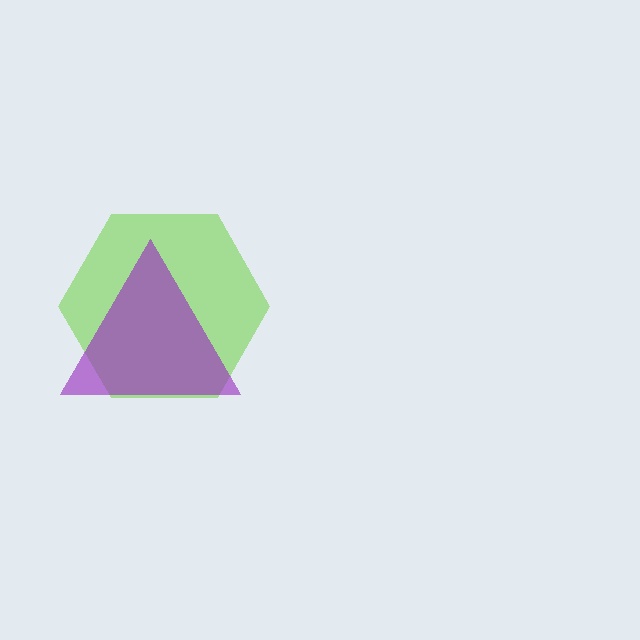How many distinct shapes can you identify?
There are 2 distinct shapes: a lime hexagon, a purple triangle.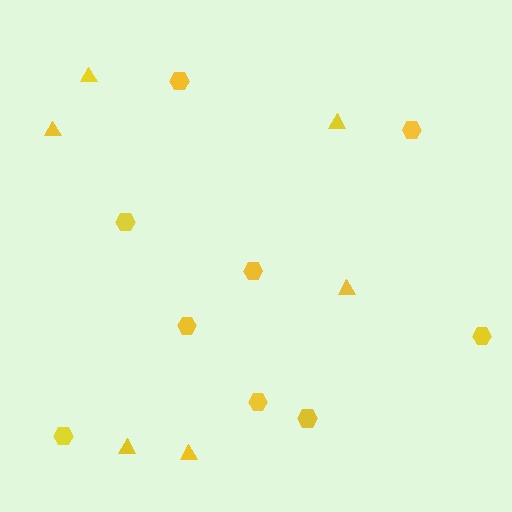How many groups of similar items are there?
There are 2 groups: one group of hexagons (9) and one group of triangles (6).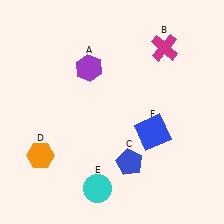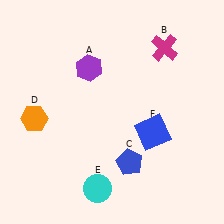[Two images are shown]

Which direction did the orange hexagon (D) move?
The orange hexagon (D) moved up.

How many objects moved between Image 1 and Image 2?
1 object moved between the two images.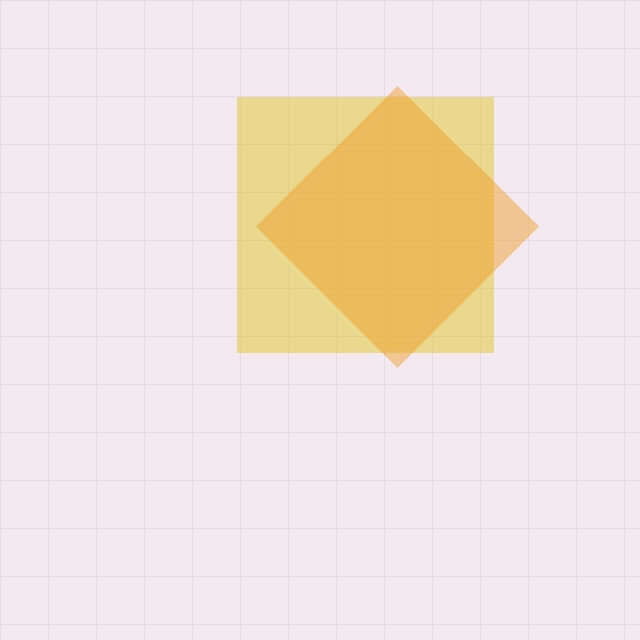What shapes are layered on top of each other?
The layered shapes are: a yellow square, an orange diamond.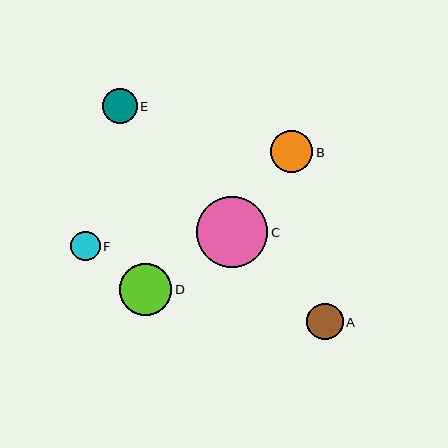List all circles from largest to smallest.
From largest to smallest: C, D, B, A, E, F.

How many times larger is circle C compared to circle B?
Circle C is approximately 1.7 times the size of circle B.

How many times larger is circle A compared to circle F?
Circle A is approximately 1.2 times the size of circle F.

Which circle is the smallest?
Circle F is the smallest with a size of approximately 29 pixels.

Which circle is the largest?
Circle C is the largest with a size of approximately 71 pixels.